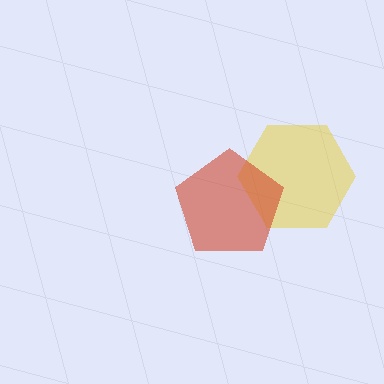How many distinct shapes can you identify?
There are 2 distinct shapes: a yellow hexagon, a red pentagon.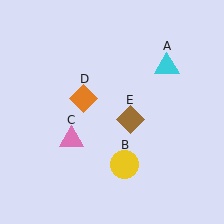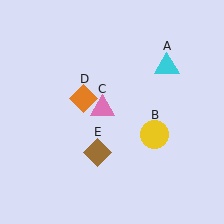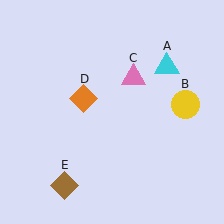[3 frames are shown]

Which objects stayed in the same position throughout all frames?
Cyan triangle (object A) and orange diamond (object D) remained stationary.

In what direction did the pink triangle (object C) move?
The pink triangle (object C) moved up and to the right.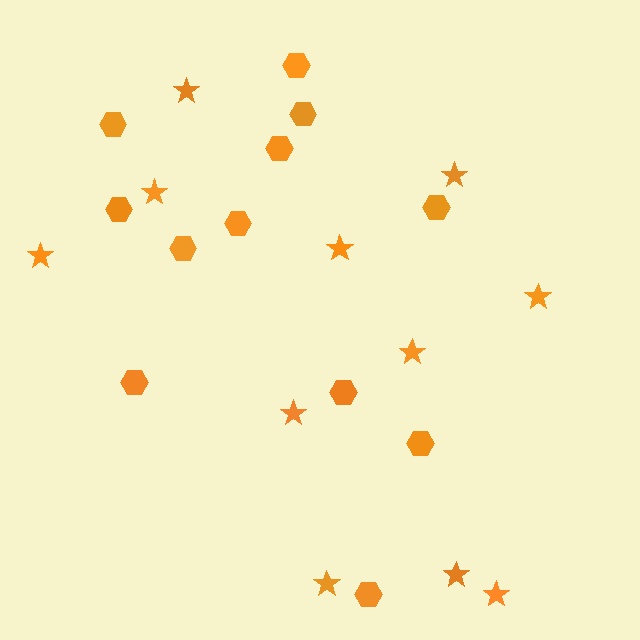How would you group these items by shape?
There are 2 groups: one group of stars (11) and one group of hexagons (12).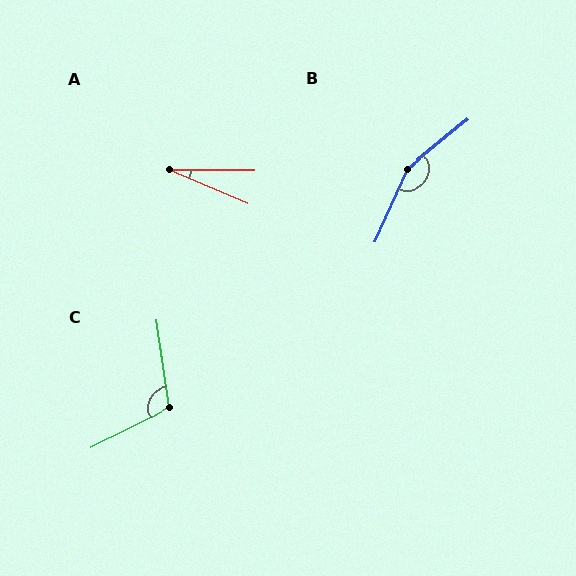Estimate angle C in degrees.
Approximately 108 degrees.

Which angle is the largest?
B, at approximately 153 degrees.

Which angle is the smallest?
A, at approximately 23 degrees.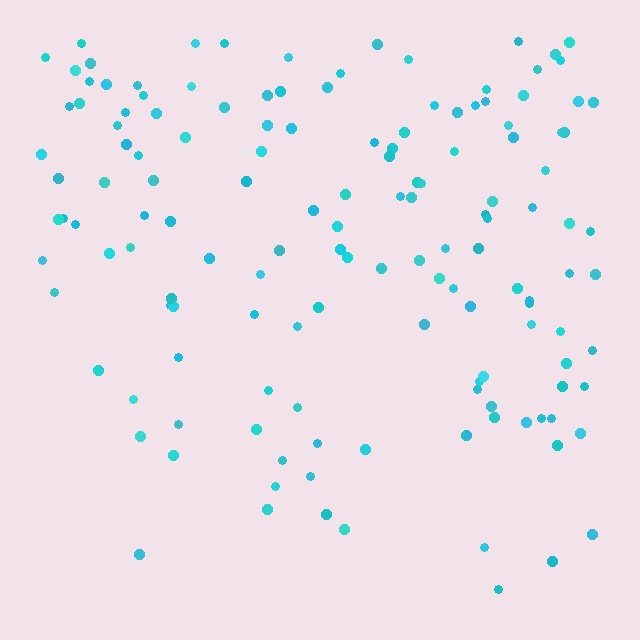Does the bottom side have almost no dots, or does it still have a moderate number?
Still a moderate number, just noticeably fewer than the top.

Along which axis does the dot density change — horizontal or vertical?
Vertical.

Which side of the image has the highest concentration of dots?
The top.